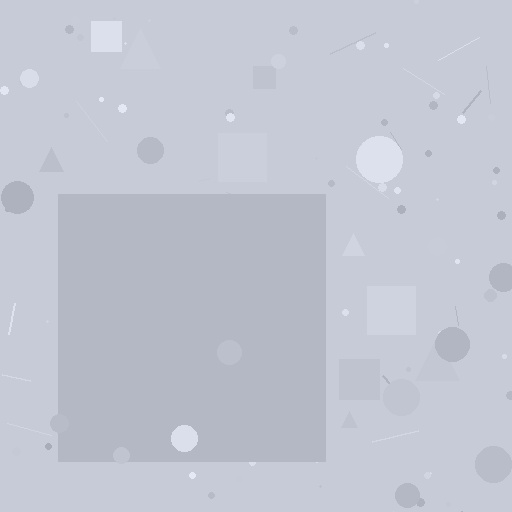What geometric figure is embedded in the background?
A square is embedded in the background.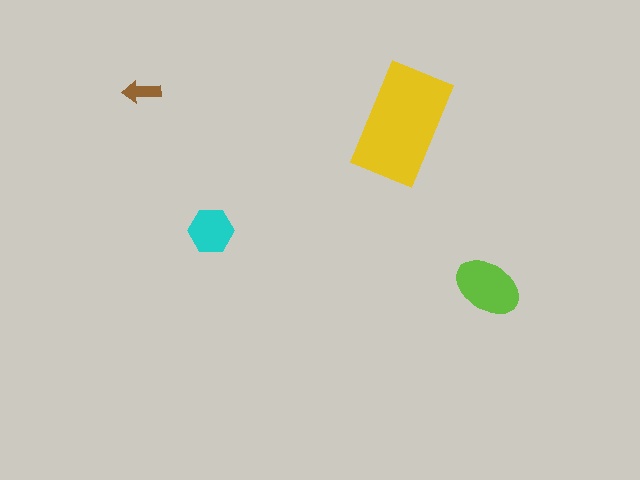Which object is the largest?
The yellow rectangle.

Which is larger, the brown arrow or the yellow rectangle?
The yellow rectangle.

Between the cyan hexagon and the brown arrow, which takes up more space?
The cyan hexagon.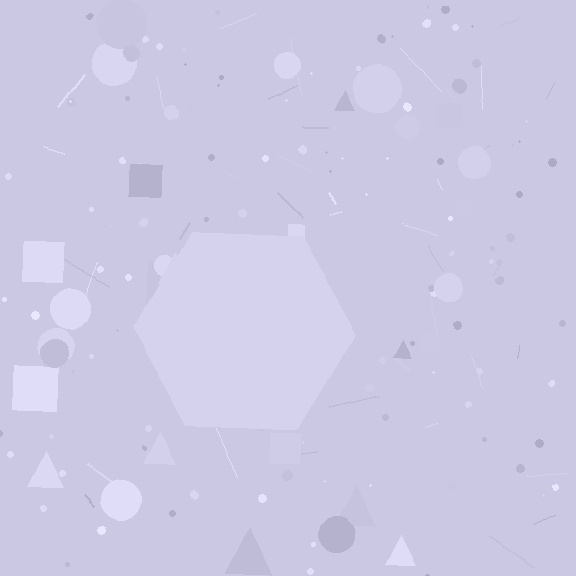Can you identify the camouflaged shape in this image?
The camouflaged shape is a hexagon.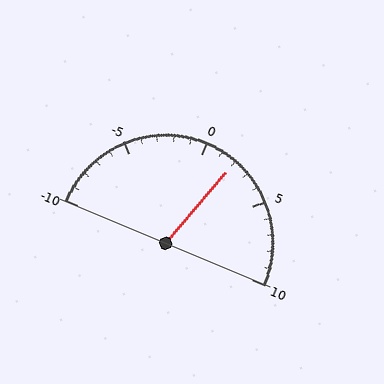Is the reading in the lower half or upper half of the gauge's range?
The reading is in the upper half of the range (-10 to 10).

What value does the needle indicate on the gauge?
The needle indicates approximately 2.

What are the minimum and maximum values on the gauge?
The gauge ranges from -10 to 10.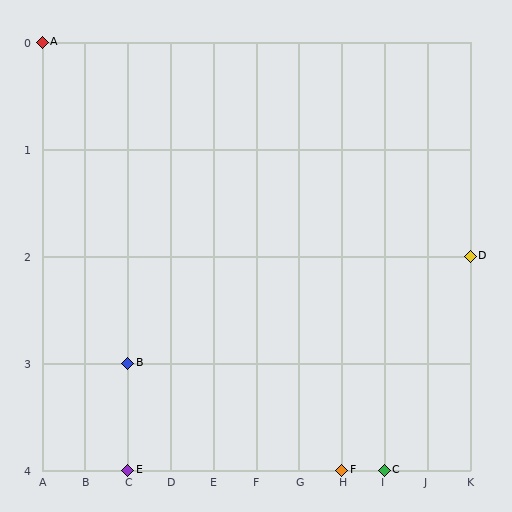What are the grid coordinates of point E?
Point E is at grid coordinates (C, 4).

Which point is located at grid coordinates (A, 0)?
Point A is at (A, 0).